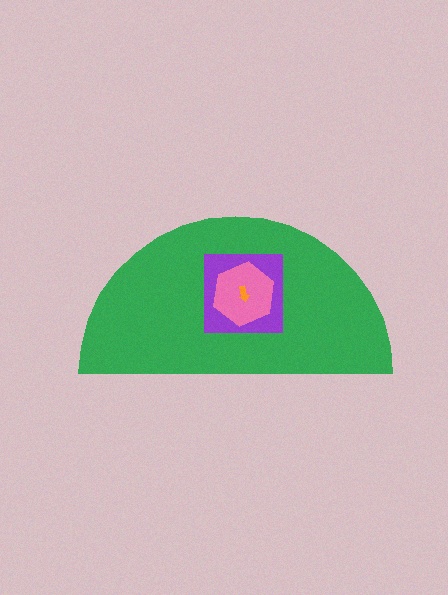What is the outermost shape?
The green semicircle.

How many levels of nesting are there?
4.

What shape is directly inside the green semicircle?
The purple square.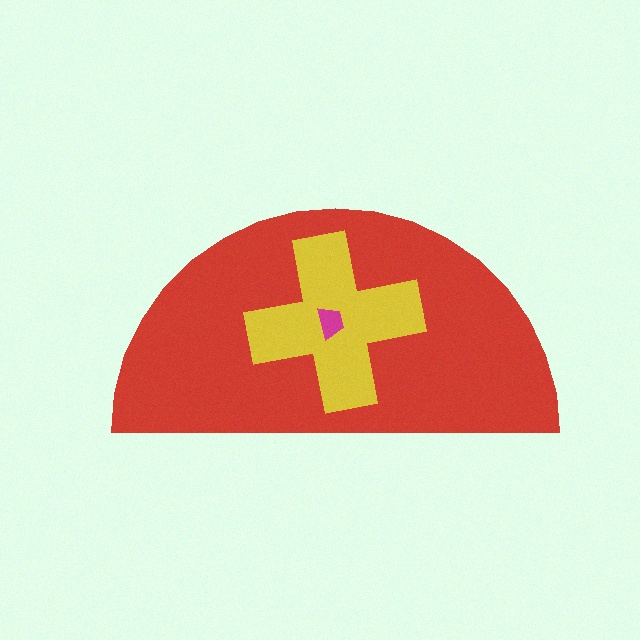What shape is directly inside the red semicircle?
The yellow cross.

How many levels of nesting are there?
3.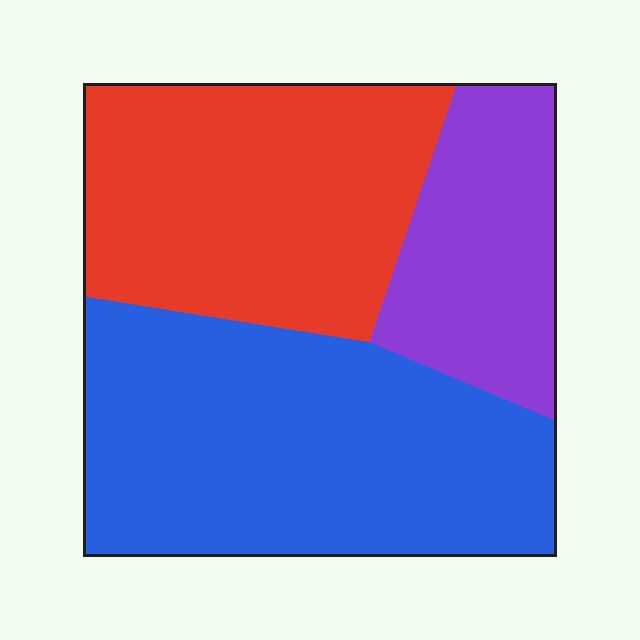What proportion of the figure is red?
Red covers roughly 35% of the figure.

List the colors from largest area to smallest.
From largest to smallest: blue, red, purple.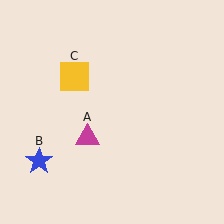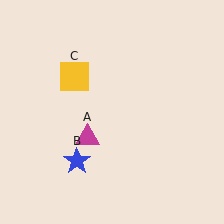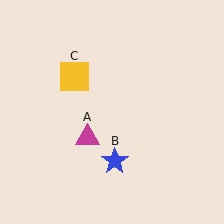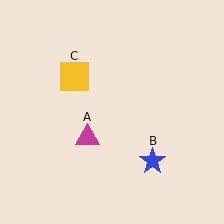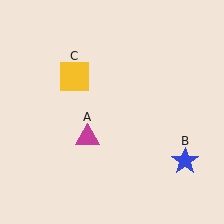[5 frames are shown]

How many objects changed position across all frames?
1 object changed position: blue star (object B).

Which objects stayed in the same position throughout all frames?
Magenta triangle (object A) and yellow square (object C) remained stationary.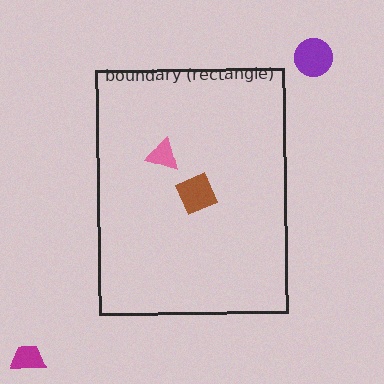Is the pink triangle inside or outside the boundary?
Inside.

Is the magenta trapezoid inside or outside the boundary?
Outside.